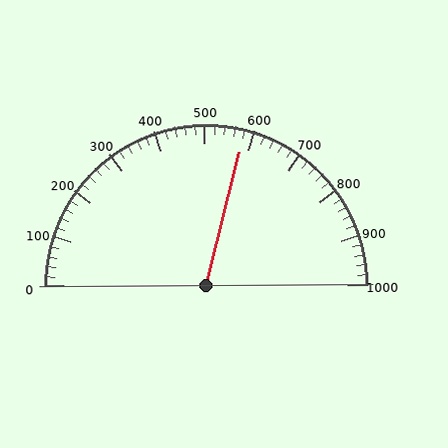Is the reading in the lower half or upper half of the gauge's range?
The reading is in the upper half of the range (0 to 1000).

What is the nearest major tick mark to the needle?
The nearest major tick mark is 600.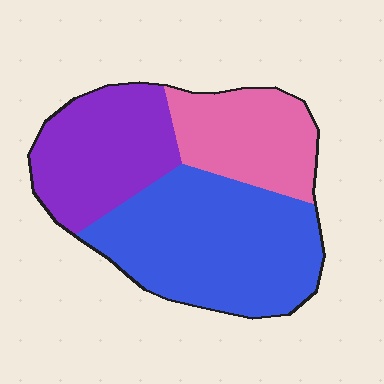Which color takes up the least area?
Pink, at roughly 25%.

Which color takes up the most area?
Blue, at roughly 45%.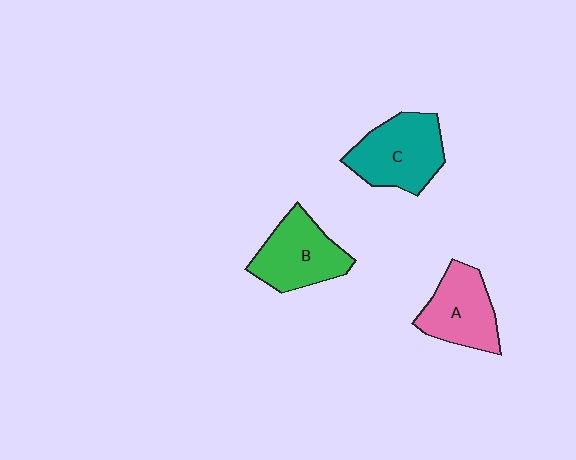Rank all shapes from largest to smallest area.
From largest to smallest: C (teal), B (green), A (pink).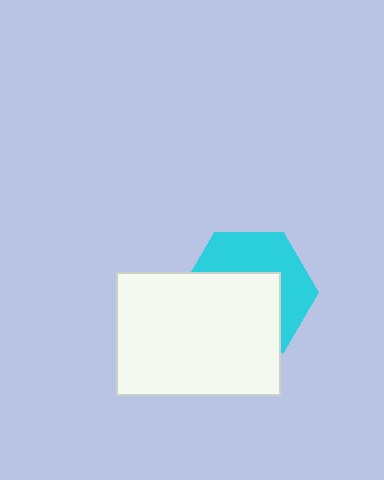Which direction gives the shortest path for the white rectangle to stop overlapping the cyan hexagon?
Moving down gives the shortest separation.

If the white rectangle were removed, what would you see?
You would see the complete cyan hexagon.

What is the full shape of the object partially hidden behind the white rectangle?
The partially hidden object is a cyan hexagon.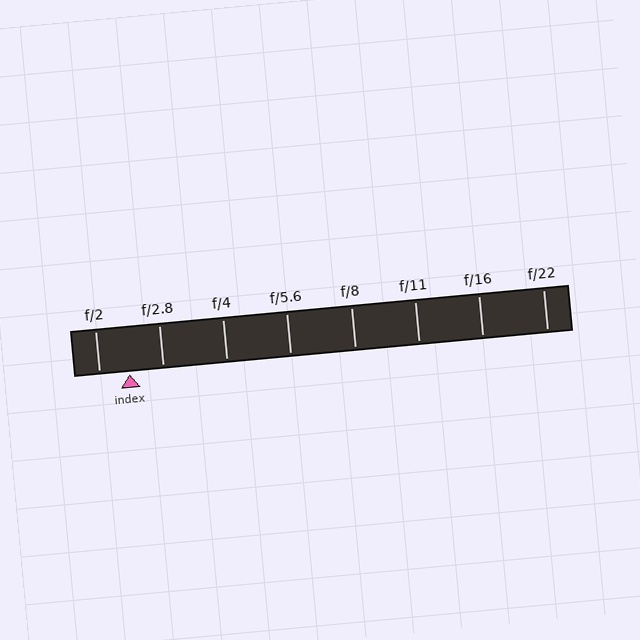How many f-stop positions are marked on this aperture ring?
There are 8 f-stop positions marked.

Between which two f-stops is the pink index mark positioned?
The index mark is between f/2 and f/2.8.